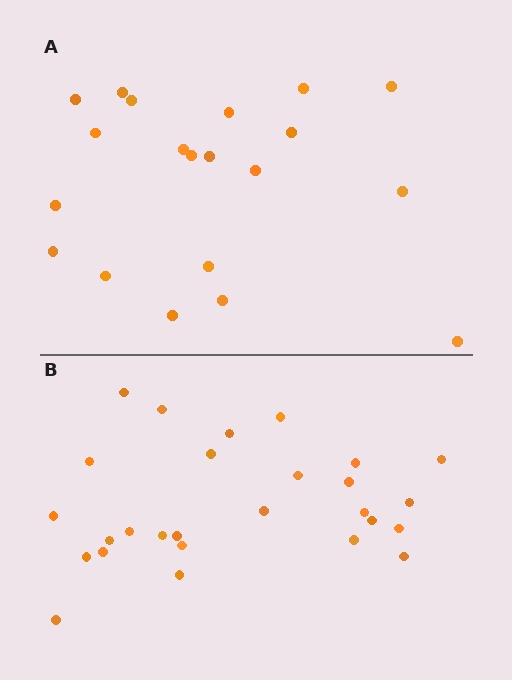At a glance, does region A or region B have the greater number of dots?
Region B (the bottom region) has more dots.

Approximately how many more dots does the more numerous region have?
Region B has roughly 8 or so more dots than region A.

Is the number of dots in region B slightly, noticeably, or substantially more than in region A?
Region B has noticeably more, but not dramatically so. The ratio is roughly 1.4 to 1.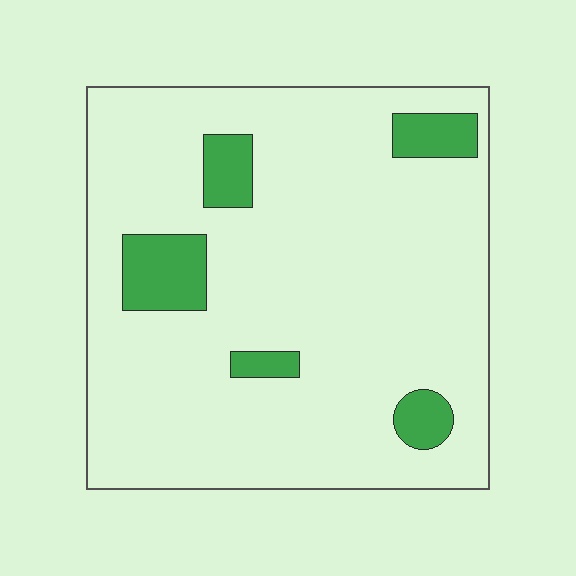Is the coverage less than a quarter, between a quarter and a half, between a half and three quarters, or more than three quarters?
Less than a quarter.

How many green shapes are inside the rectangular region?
5.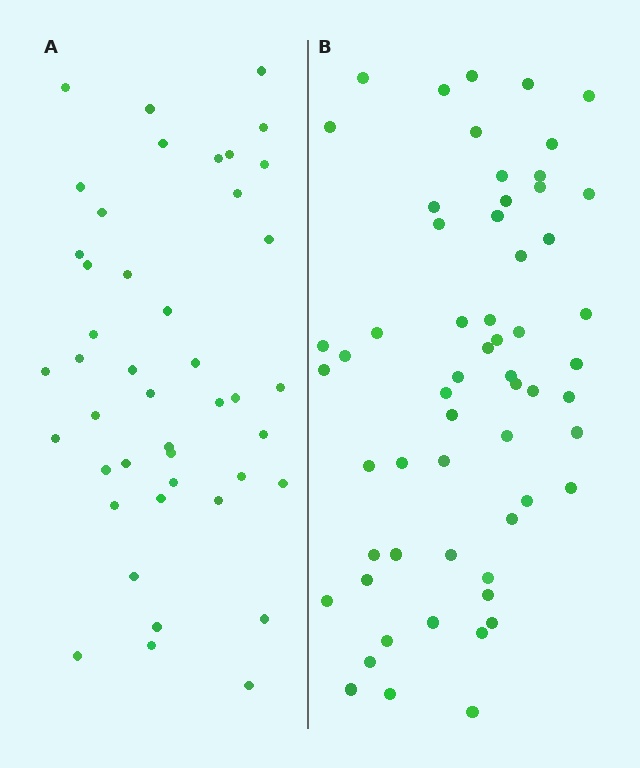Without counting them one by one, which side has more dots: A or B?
Region B (the right region) has more dots.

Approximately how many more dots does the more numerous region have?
Region B has approximately 15 more dots than region A.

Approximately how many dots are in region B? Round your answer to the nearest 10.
About 60 dots. (The exact count is 59, which rounds to 60.)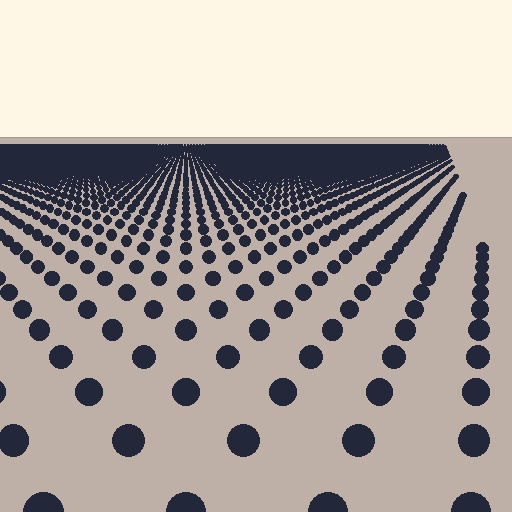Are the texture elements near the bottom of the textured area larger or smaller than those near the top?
Larger. Near the bottom, elements are closer to the viewer and appear at a bigger on-screen size.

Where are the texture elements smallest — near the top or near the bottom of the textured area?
Near the top.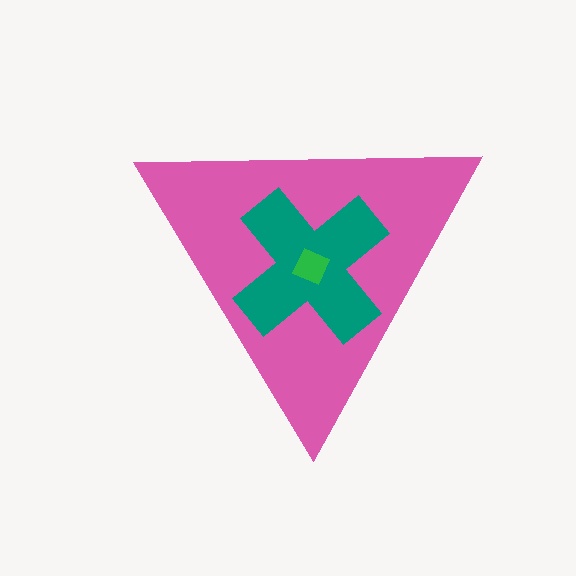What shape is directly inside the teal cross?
The green diamond.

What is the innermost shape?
The green diamond.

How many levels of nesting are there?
3.